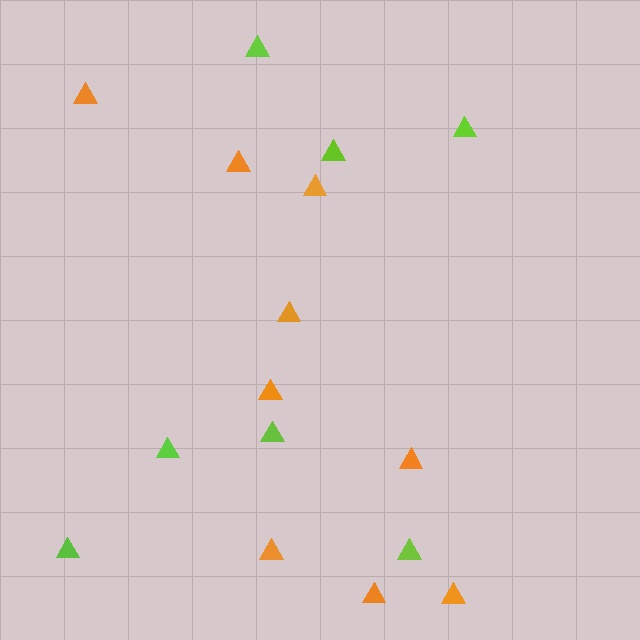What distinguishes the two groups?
There are 2 groups: one group of orange triangles (9) and one group of lime triangles (7).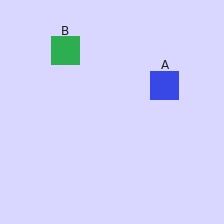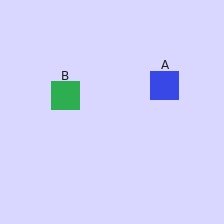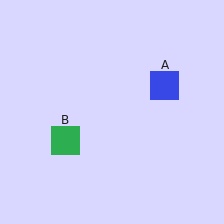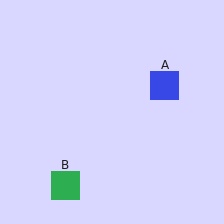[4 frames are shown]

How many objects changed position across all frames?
1 object changed position: green square (object B).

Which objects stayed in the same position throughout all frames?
Blue square (object A) remained stationary.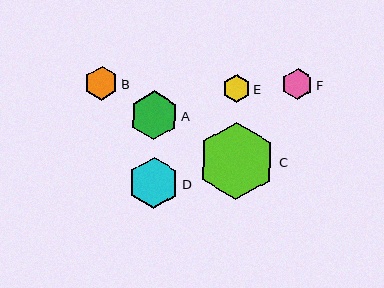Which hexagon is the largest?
Hexagon C is the largest with a size of approximately 78 pixels.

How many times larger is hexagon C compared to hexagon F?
Hexagon C is approximately 2.5 times the size of hexagon F.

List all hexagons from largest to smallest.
From largest to smallest: C, D, A, B, F, E.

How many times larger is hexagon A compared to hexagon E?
Hexagon A is approximately 1.8 times the size of hexagon E.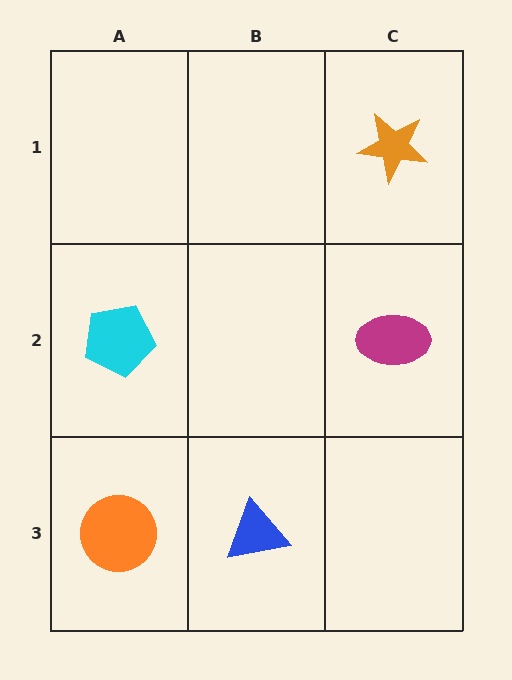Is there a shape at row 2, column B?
No, that cell is empty.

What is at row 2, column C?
A magenta ellipse.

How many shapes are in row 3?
2 shapes.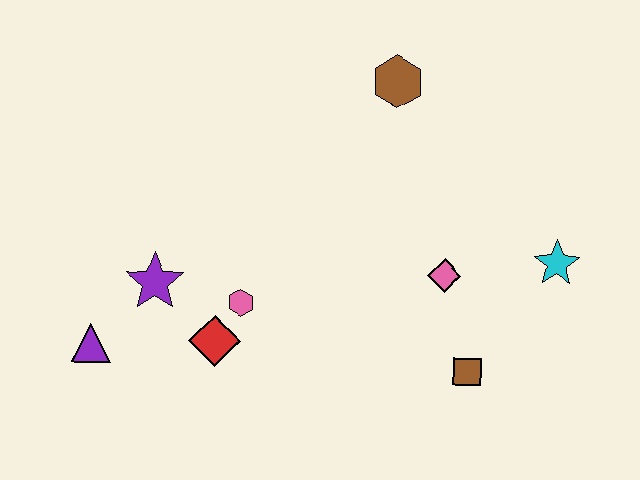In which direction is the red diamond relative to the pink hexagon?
The red diamond is below the pink hexagon.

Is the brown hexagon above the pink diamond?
Yes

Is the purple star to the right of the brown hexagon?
No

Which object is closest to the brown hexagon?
The pink diamond is closest to the brown hexagon.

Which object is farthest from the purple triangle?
The cyan star is farthest from the purple triangle.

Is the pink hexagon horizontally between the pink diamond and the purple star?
Yes